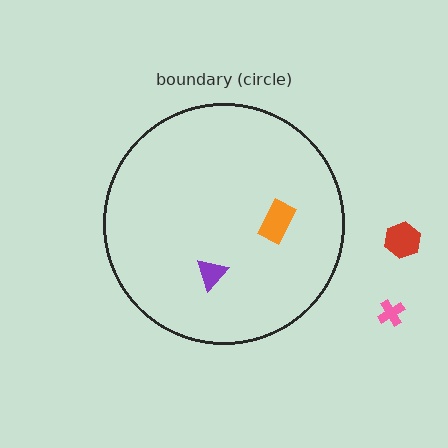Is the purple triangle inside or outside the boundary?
Inside.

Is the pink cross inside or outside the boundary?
Outside.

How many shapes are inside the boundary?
2 inside, 2 outside.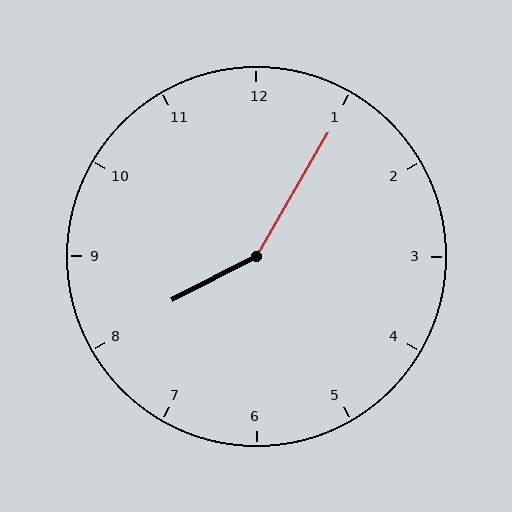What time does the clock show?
8:05.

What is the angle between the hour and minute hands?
Approximately 148 degrees.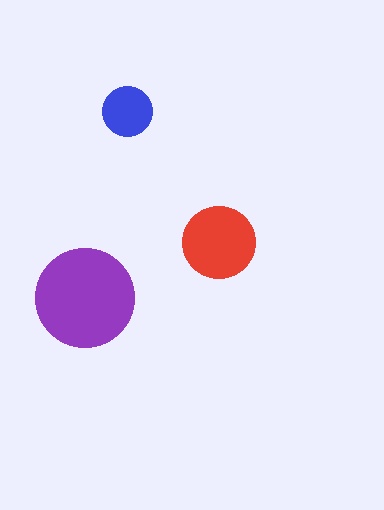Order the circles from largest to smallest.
the purple one, the red one, the blue one.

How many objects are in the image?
There are 3 objects in the image.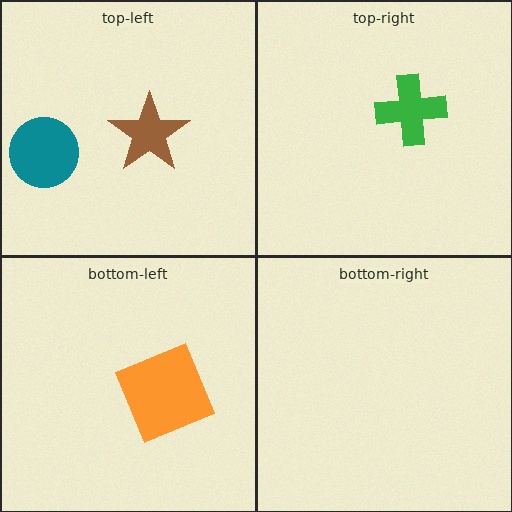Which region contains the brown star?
The top-left region.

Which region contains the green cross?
The top-right region.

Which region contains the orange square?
The bottom-left region.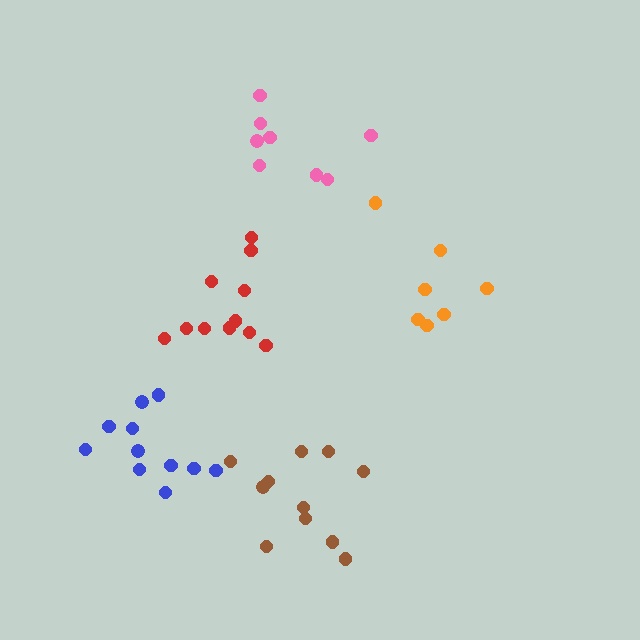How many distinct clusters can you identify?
There are 5 distinct clusters.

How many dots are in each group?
Group 1: 11 dots, Group 2: 7 dots, Group 3: 11 dots, Group 4: 11 dots, Group 5: 8 dots (48 total).